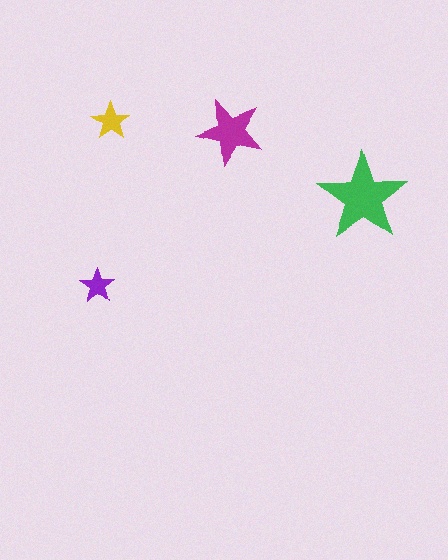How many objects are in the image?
There are 4 objects in the image.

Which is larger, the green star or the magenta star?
The green one.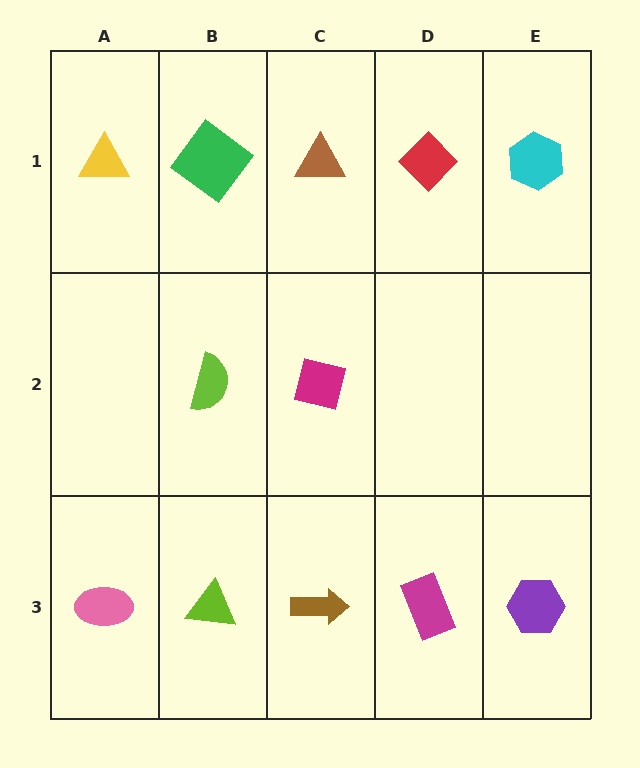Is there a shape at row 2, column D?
No, that cell is empty.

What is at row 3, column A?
A pink ellipse.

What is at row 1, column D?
A red diamond.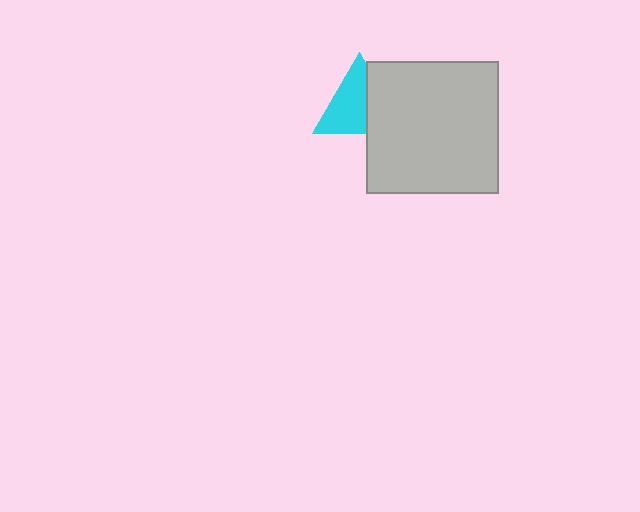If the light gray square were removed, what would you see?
You would see the complete cyan triangle.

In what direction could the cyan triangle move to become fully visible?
The cyan triangle could move left. That would shift it out from behind the light gray square entirely.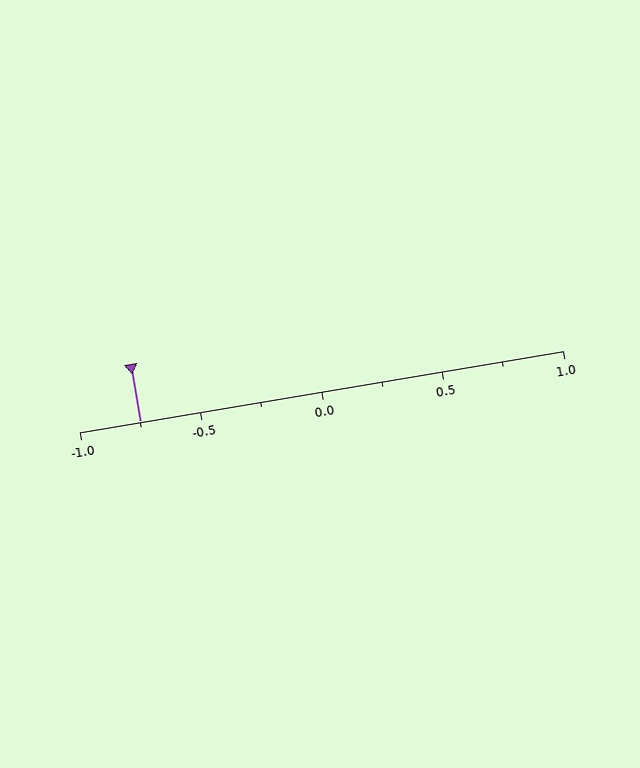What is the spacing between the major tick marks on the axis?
The major ticks are spaced 0.5 apart.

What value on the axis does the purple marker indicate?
The marker indicates approximately -0.75.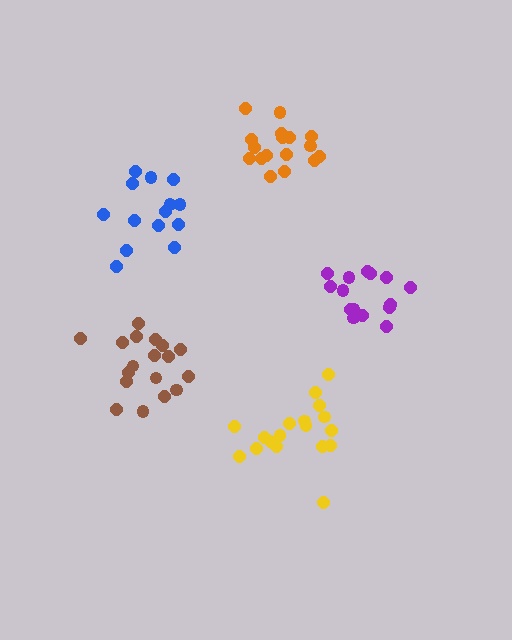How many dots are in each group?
Group 1: 18 dots, Group 2: 18 dots, Group 3: 17 dots, Group 4: 14 dots, Group 5: 15 dots (82 total).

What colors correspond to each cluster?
The clusters are colored: brown, yellow, orange, blue, purple.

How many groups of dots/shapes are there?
There are 5 groups.